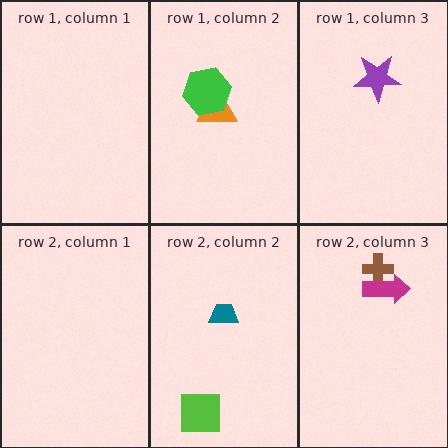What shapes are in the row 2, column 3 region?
The brown cross, the magenta arrow.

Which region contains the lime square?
The row 2, column 2 region.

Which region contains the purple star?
The row 1, column 3 region.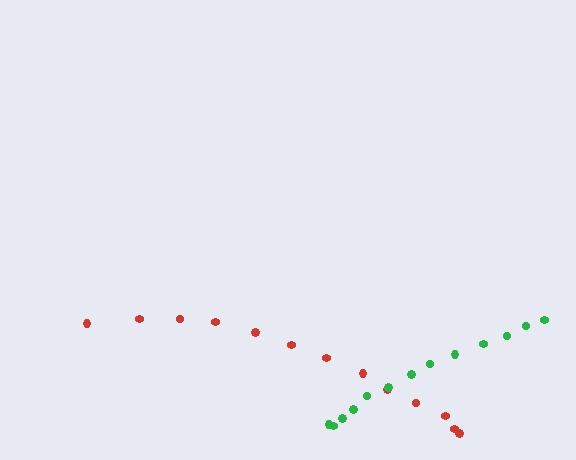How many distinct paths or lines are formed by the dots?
There are 2 distinct paths.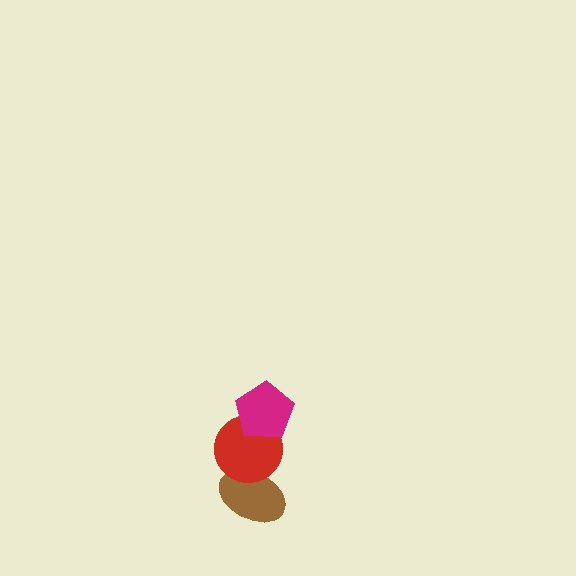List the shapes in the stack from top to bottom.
From top to bottom: the magenta pentagon, the red circle, the brown ellipse.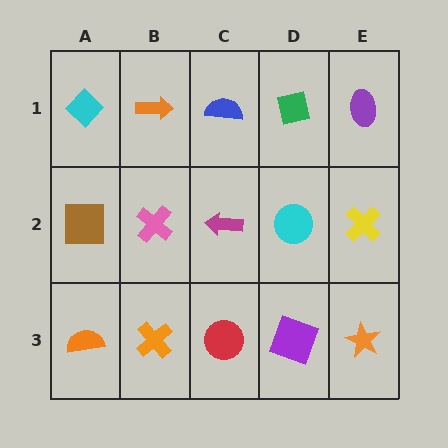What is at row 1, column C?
A blue semicircle.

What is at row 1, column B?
An orange arrow.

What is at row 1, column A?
A cyan diamond.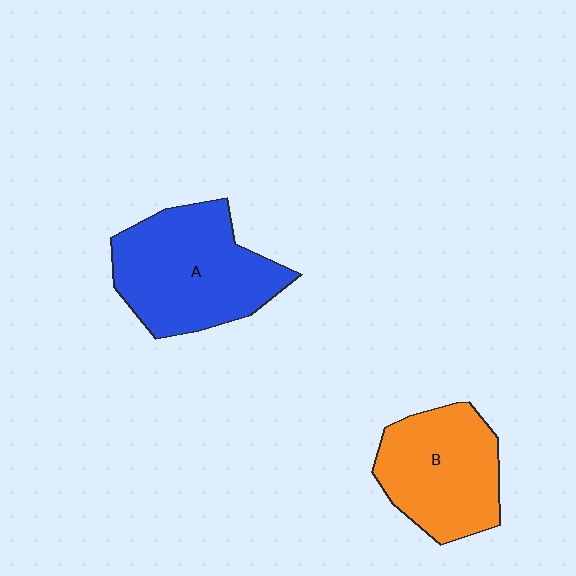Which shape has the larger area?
Shape A (blue).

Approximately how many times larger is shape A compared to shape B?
Approximately 1.2 times.